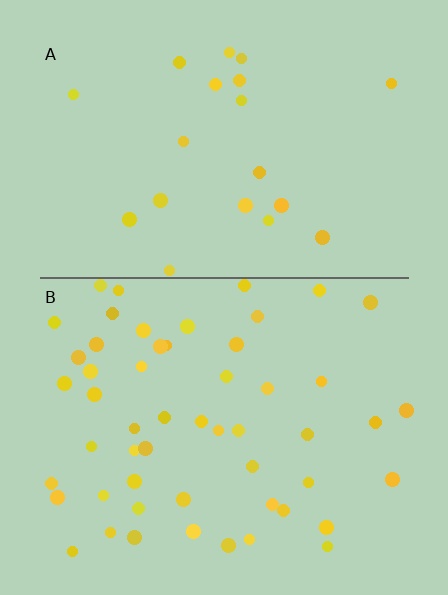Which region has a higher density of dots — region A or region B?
B (the bottom).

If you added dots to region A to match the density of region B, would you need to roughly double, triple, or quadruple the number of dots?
Approximately triple.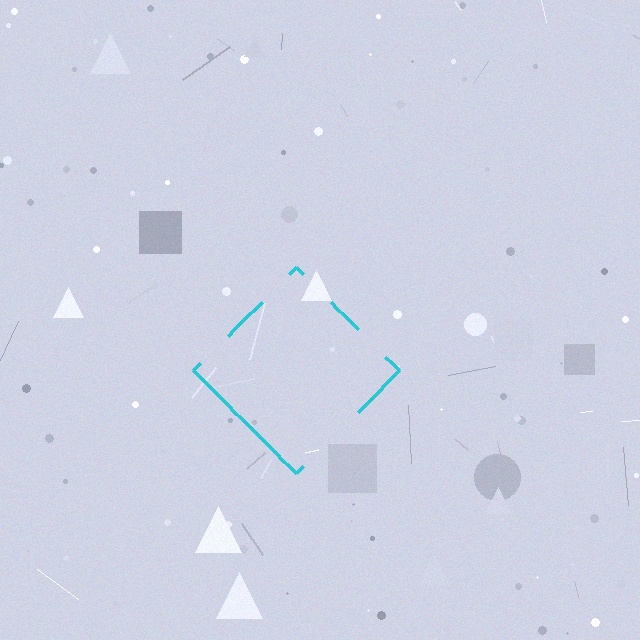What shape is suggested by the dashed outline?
The dashed outline suggests a diamond.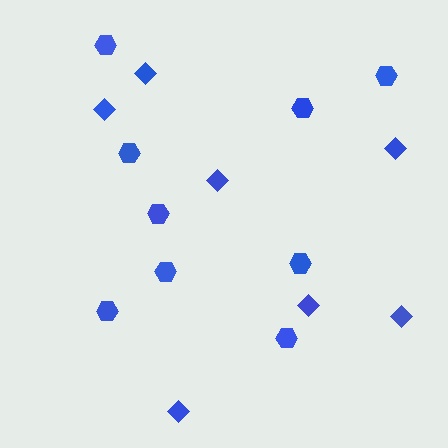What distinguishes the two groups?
There are 2 groups: one group of hexagons (9) and one group of diamonds (7).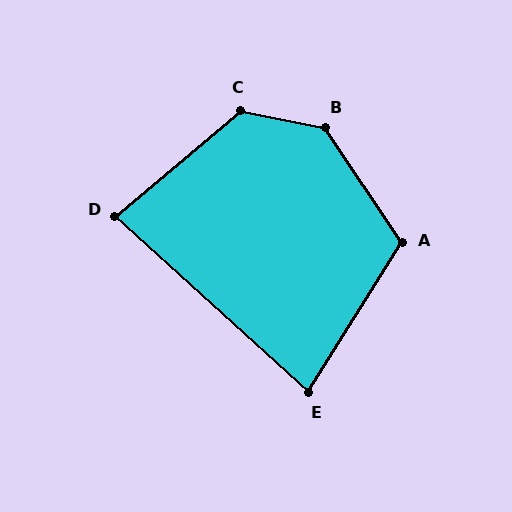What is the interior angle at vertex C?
Approximately 129 degrees (obtuse).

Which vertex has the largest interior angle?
B, at approximately 134 degrees.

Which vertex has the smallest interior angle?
E, at approximately 80 degrees.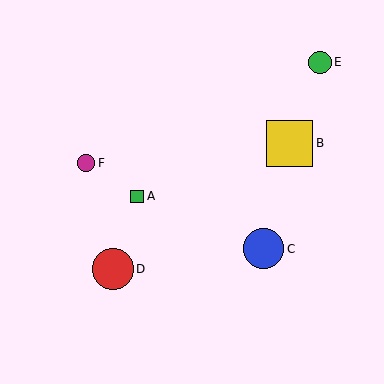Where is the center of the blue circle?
The center of the blue circle is at (264, 249).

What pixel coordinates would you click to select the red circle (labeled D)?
Click at (113, 269) to select the red circle D.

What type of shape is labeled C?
Shape C is a blue circle.